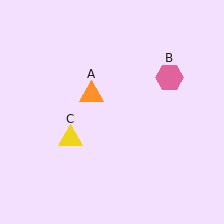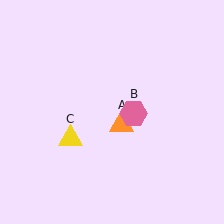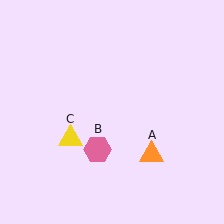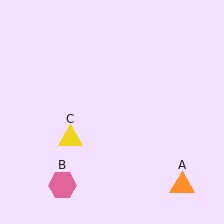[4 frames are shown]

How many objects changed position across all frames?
2 objects changed position: orange triangle (object A), pink hexagon (object B).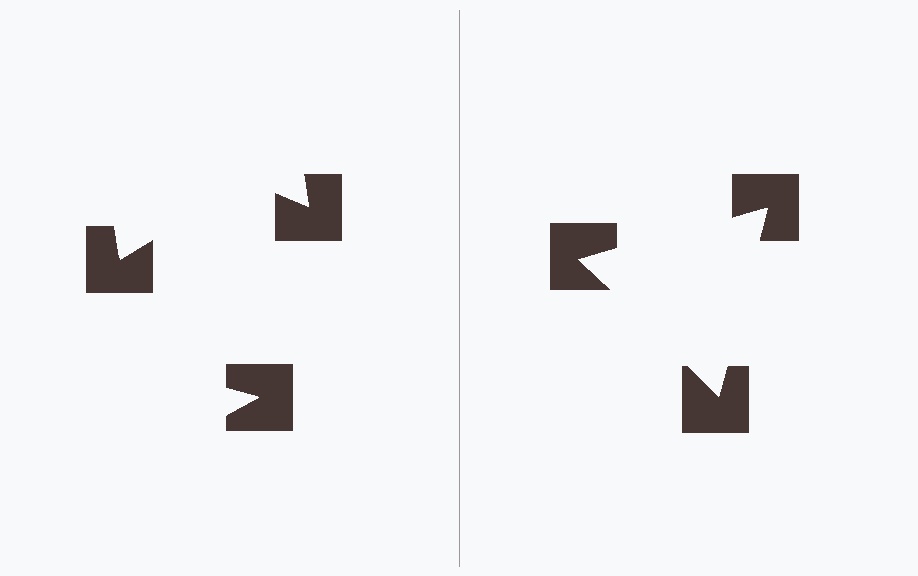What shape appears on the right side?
An illusory triangle.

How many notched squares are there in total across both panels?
6 — 3 on each side.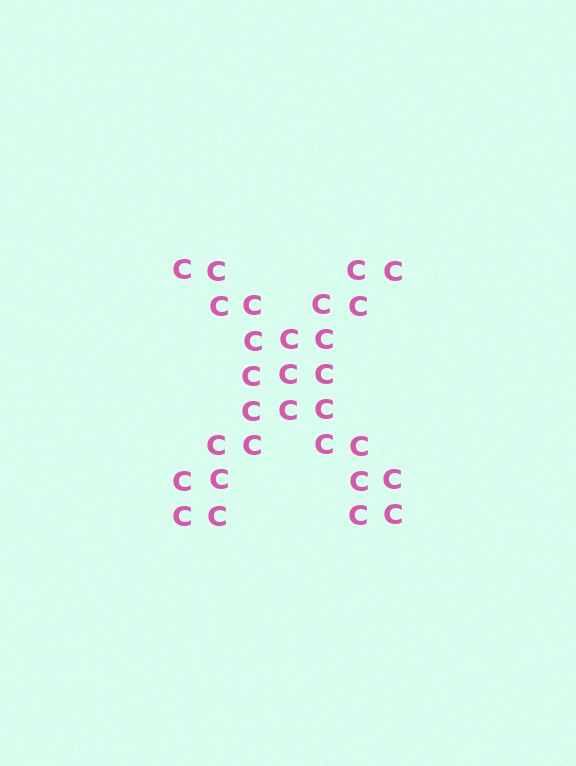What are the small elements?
The small elements are letter C's.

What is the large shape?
The large shape is the letter X.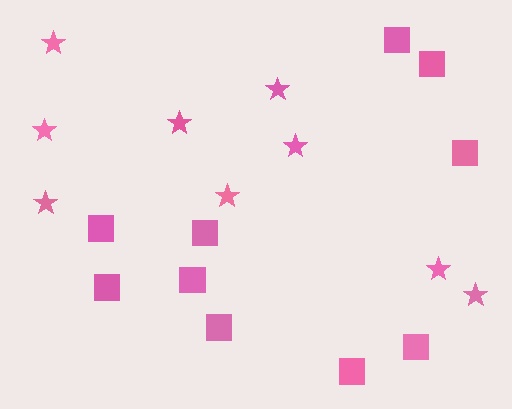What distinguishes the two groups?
There are 2 groups: one group of squares (10) and one group of stars (9).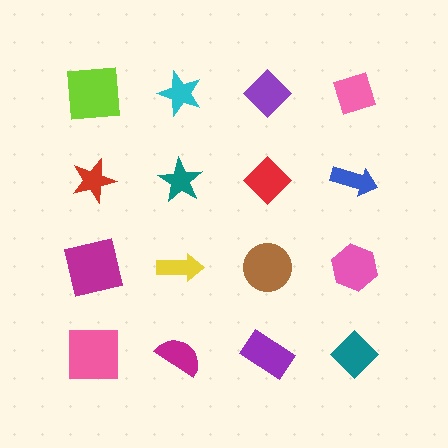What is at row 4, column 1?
A pink square.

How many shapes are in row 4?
4 shapes.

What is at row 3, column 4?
A pink hexagon.